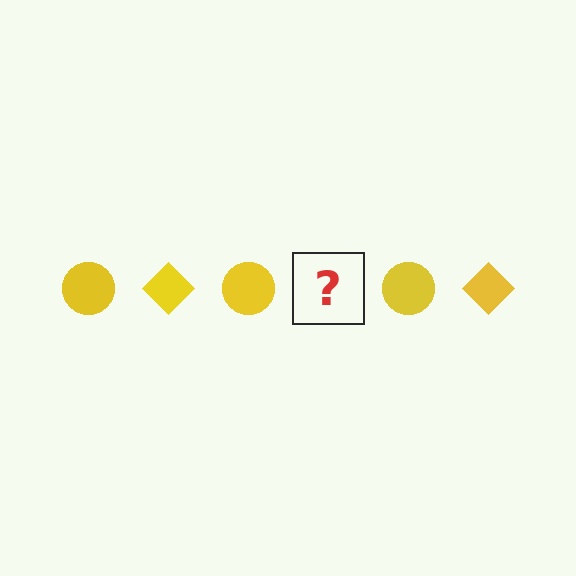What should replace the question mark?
The question mark should be replaced with a yellow diamond.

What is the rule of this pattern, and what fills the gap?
The rule is that the pattern cycles through circle, diamond shapes in yellow. The gap should be filled with a yellow diamond.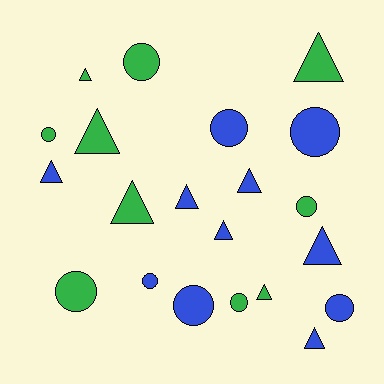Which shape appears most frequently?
Triangle, with 11 objects.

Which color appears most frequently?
Blue, with 11 objects.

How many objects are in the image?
There are 21 objects.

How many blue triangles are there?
There are 6 blue triangles.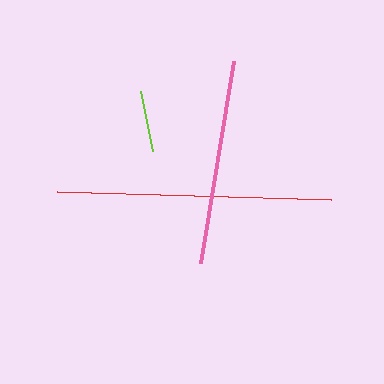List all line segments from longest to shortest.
From longest to shortest: red, pink, lime.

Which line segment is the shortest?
The lime line is the shortest at approximately 61 pixels.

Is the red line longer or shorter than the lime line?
The red line is longer than the lime line.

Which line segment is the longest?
The red line is the longest at approximately 274 pixels.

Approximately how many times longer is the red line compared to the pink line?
The red line is approximately 1.3 times the length of the pink line.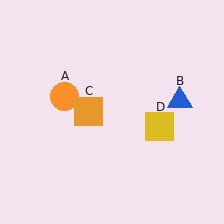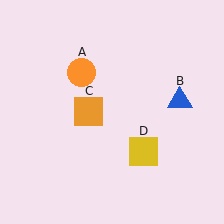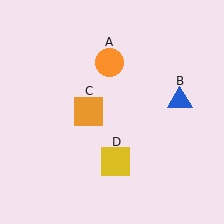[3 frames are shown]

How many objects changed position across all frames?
2 objects changed position: orange circle (object A), yellow square (object D).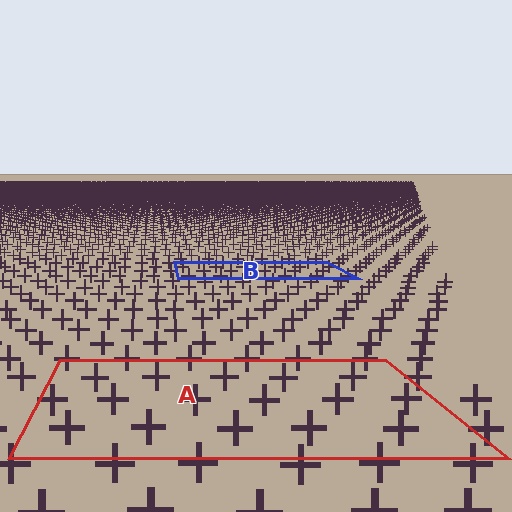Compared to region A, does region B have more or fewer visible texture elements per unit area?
Region B has more texture elements per unit area — they are packed more densely because it is farther away.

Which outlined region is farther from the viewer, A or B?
Region B is farther from the viewer — the texture elements inside it appear smaller and more densely packed.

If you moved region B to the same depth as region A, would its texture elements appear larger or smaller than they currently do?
They would appear larger. At a closer depth, the same texture elements are projected at a bigger on-screen size.